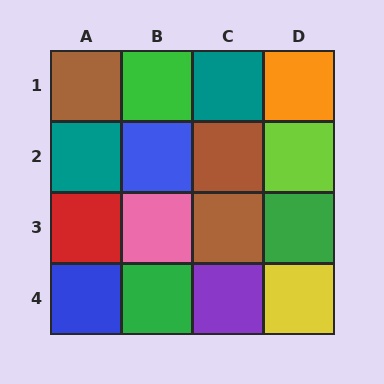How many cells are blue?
2 cells are blue.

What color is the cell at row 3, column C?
Brown.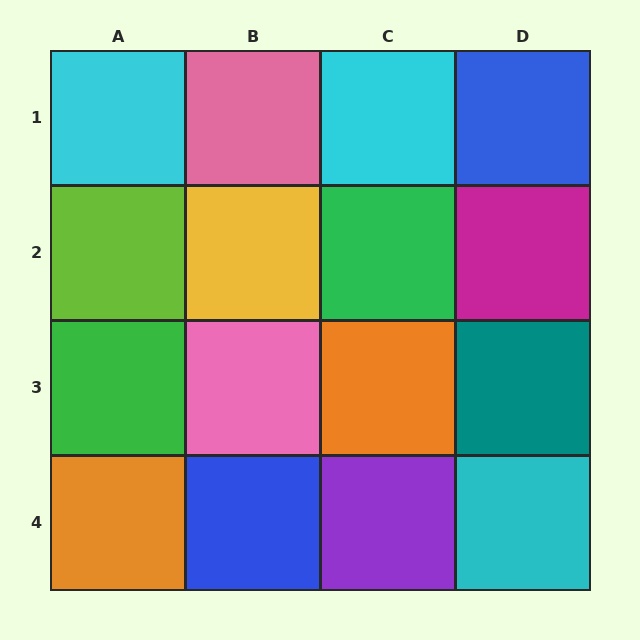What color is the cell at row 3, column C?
Orange.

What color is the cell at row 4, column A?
Orange.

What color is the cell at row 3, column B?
Pink.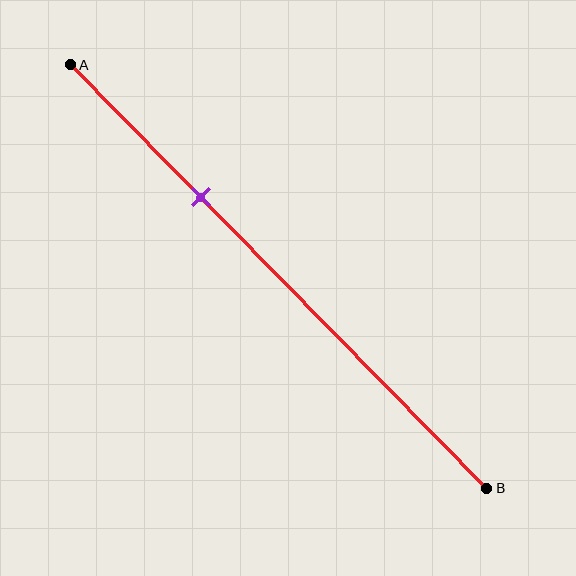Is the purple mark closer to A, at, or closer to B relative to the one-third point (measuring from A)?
The purple mark is approximately at the one-third point of segment AB.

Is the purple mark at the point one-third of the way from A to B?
Yes, the mark is approximately at the one-third point.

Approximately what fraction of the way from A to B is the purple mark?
The purple mark is approximately 30% of the way from A to B.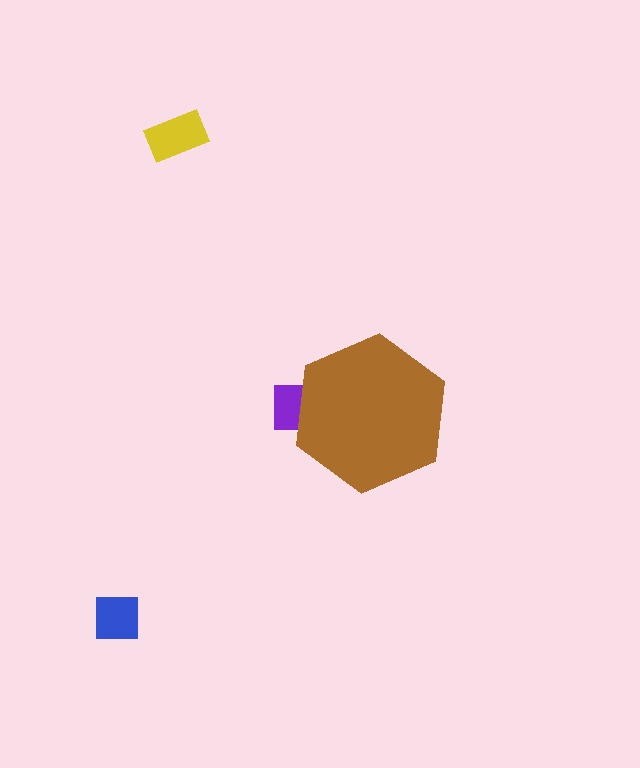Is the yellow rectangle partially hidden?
No, the yellow rectangle is fully visible.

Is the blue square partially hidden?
No, the blue square is fully visible.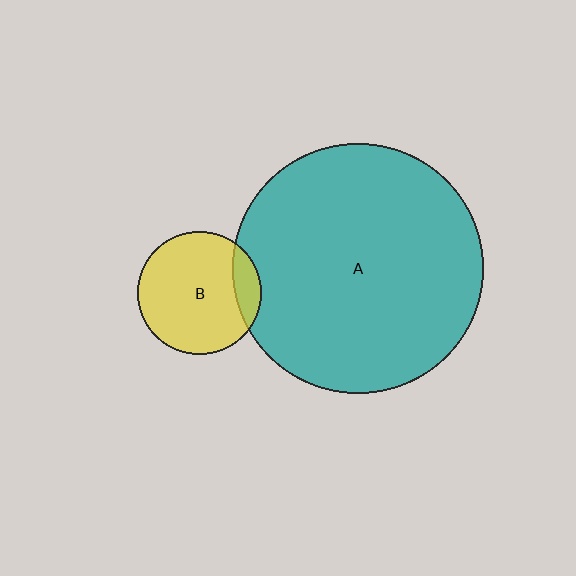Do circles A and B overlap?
Yes.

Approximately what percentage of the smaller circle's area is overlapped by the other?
Approximately 15%.